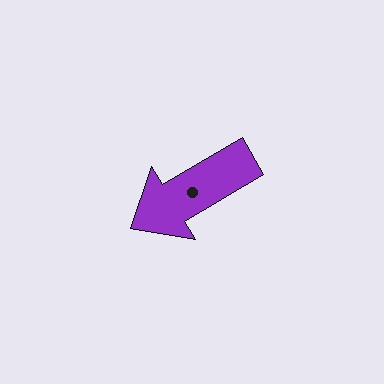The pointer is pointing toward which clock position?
Roughly 8 o'clock.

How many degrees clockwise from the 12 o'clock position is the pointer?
Approximately 239 degrees.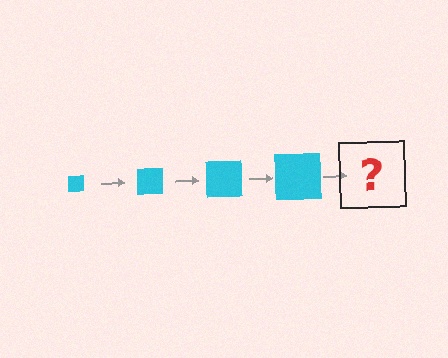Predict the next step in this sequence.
The next step is a cyan square, larger than the previous one.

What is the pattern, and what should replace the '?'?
The pattern is that the square gets progressively larger each step. The '?' should be a cyan square, larger than the previous one.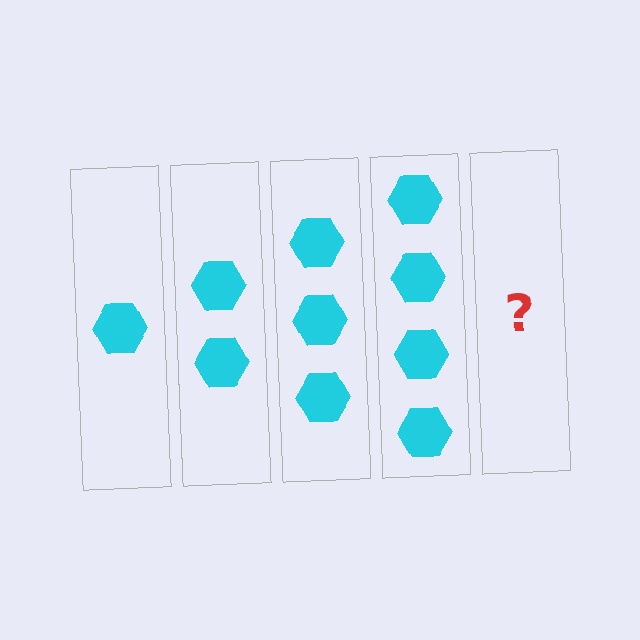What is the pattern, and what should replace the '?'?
The pattern is that each step adds one more hexagon. The '?' should be 5 hexagons.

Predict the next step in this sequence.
The next step is 5 hexagons.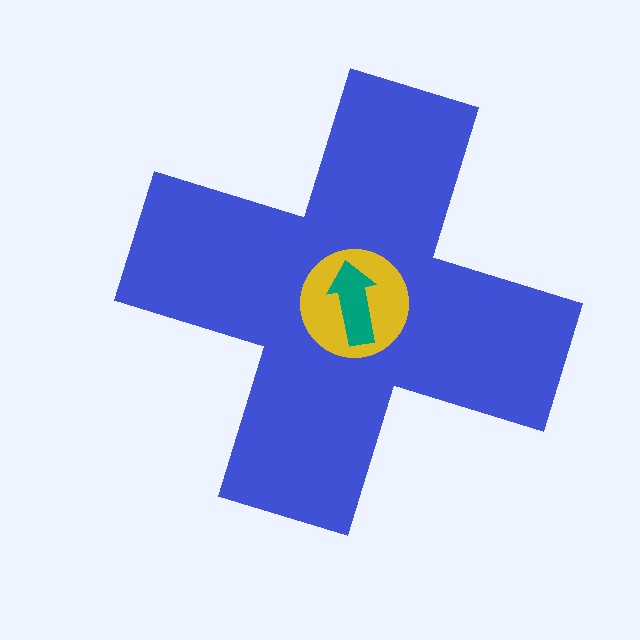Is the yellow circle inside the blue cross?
Yes.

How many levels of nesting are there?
3.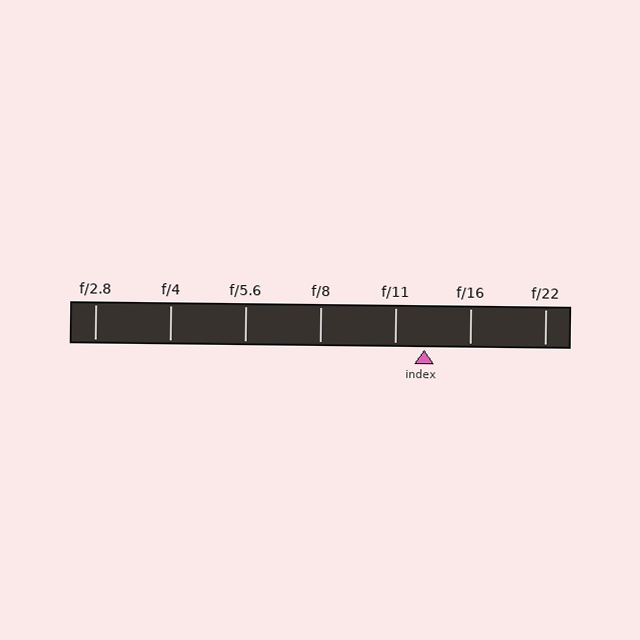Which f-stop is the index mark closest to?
The index mark is closest to f/11.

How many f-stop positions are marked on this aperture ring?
There are 7 f-stop positions marked.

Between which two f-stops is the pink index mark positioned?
The index mark is between f/11 and f/16.